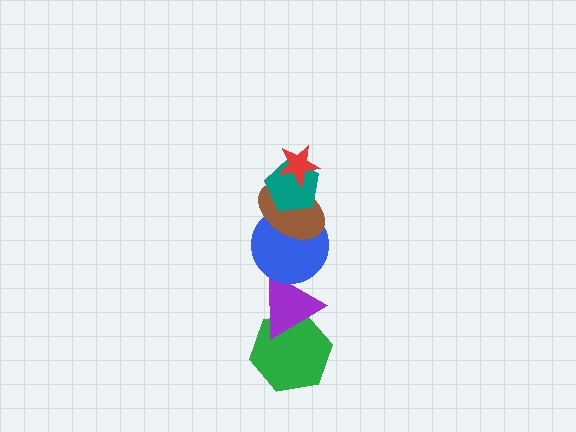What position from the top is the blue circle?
The blue circle is 4th from the top.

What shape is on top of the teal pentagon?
The red star is on top of the teal pentagon.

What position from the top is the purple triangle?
The purple triangle is 5th from the top.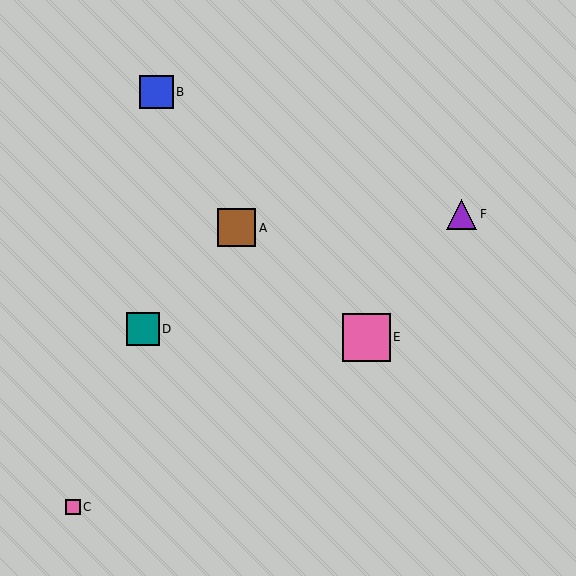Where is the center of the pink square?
The center of the pink square is at (73, 507).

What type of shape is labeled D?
Shape D is a teal square.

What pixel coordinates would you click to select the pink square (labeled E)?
Click at (366, 337) to select the pink square E.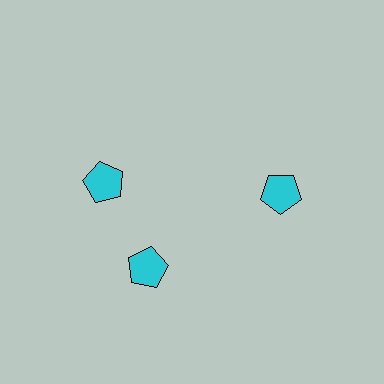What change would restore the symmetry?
The symmetry would be restored by rotating it back into even spacing with its neighbors so that all 3 pentagons sit at equal angles and equal distance from the center.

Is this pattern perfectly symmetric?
No. The 3 cyan pentagons are arranged in a ring, but one element near the 11 o'clock position is rotated out of alignment along the ring, breaking the 3-fold rotational symmetry.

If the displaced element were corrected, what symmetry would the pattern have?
It would have 3-fold rotational symmetry — the pattern would map onto itself every 120 degrees.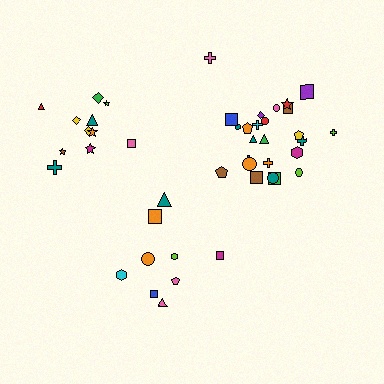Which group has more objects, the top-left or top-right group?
The top-right group.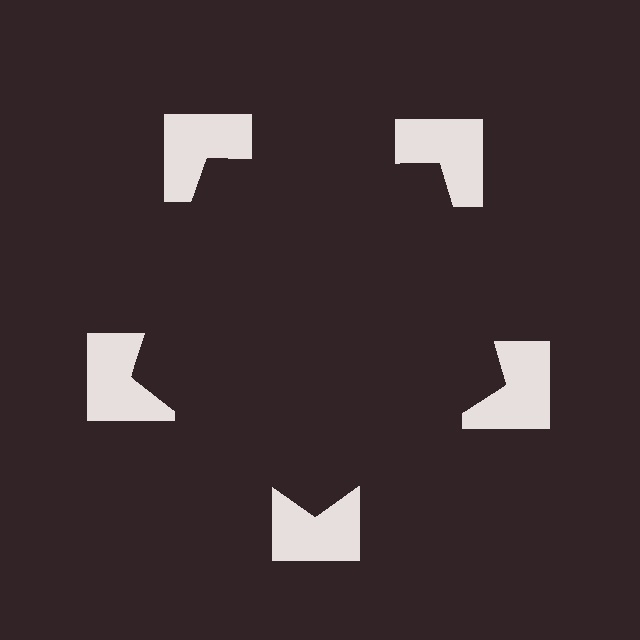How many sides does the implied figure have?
5 sides.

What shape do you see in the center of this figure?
An illusory pentagon — its edges are inferred from the aligned wedge cuts in the notched squares, not physically drawn.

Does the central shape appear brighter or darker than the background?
It typically appears slightly darker than the background, even though no actual brightness change is drawn.